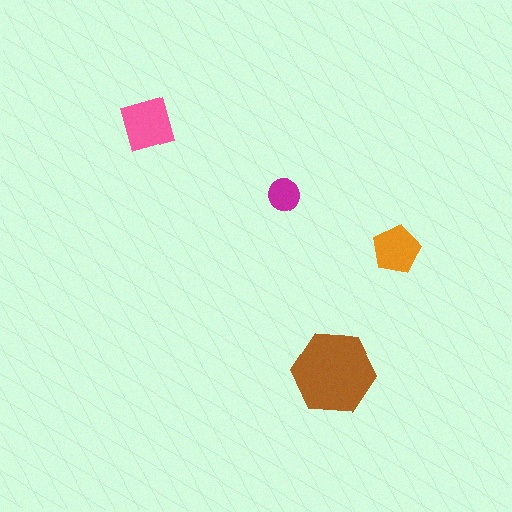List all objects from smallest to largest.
The magenta circle, the orange pentagon, the pink diamond, the brown hexagon.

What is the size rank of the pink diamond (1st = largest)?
2nd.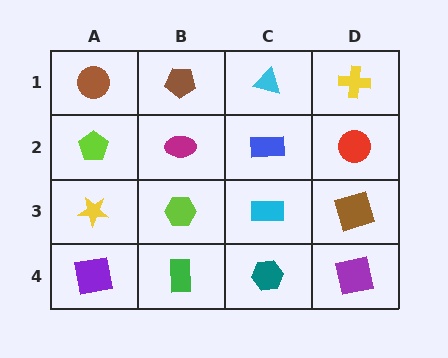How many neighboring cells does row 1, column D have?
2.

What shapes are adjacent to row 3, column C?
A blue rectangle (row 2, column C), a teal hexagon (row 4, column C), a lime hexagon (row 3, column B), a brown square (row 3, column D).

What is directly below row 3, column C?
A teal hexagon.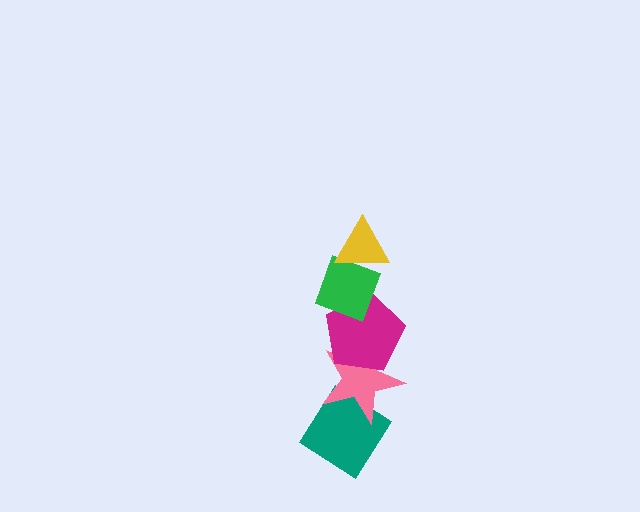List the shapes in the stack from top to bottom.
From top to bottom: the yellow triangle, the green diamond, the magenta pentagon, the pink star, the teal diamond.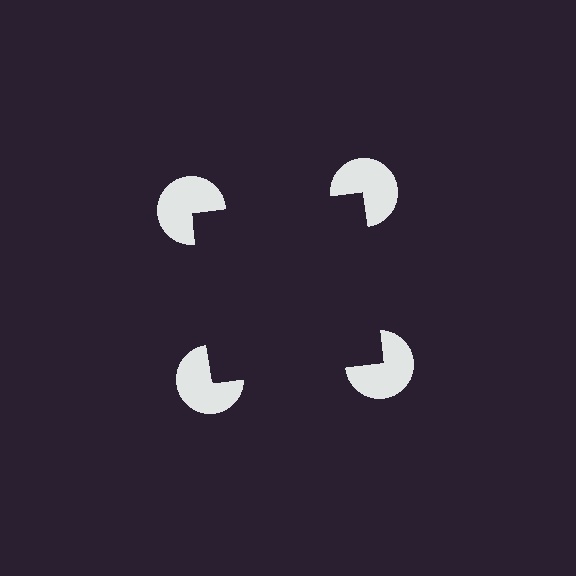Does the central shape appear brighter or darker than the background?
It typically appears slightly darker than the background, even though no actual brightness change is drawn.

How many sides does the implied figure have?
4 sides.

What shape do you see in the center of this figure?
An illusory square — its edges are inferred from the aligned wedge cuts in the pac-man discs, not physically drawn.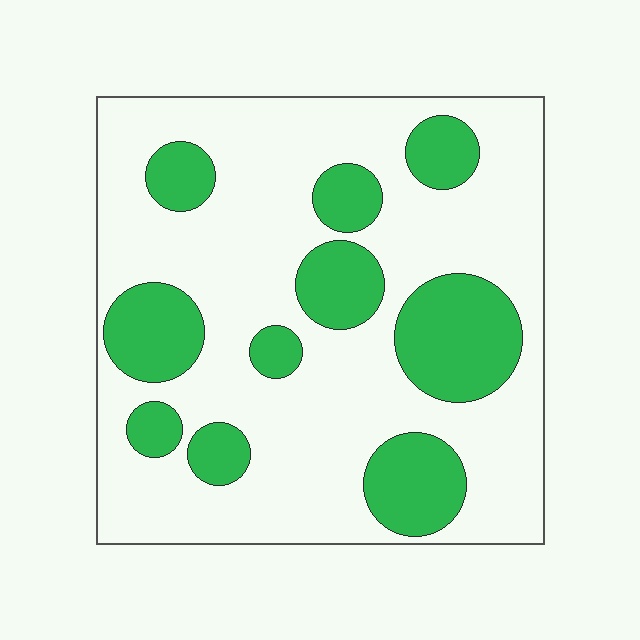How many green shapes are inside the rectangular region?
10.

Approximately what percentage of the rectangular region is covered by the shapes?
Approximately 30%.